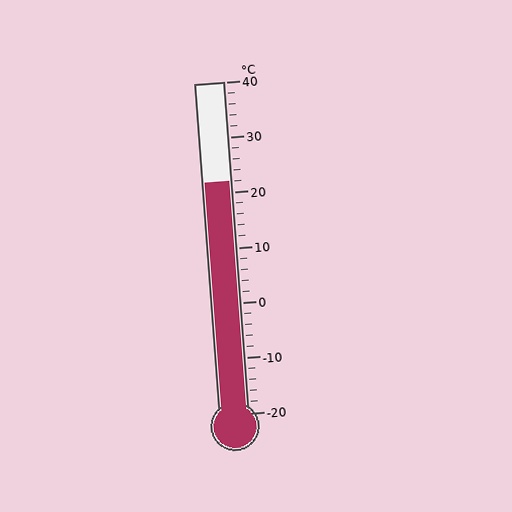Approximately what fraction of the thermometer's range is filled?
The thermometer is filled to approximately 70% of its range.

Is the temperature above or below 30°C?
The temperature is below 30°C.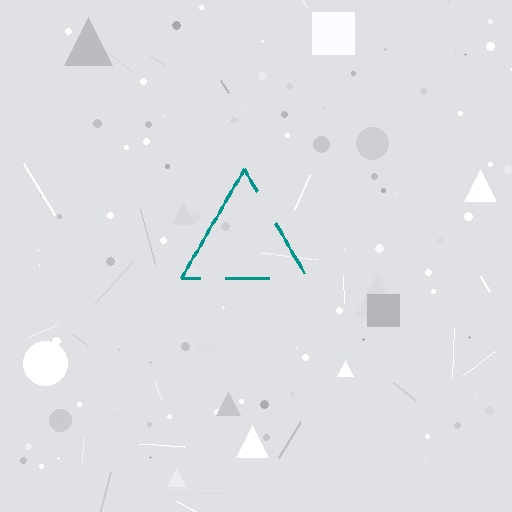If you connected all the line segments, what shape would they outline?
They would outline a triangle.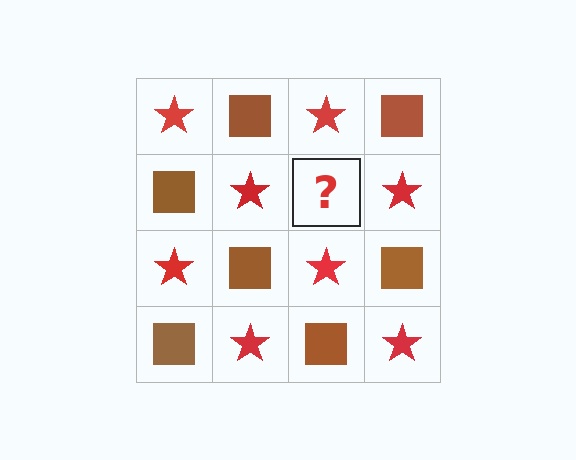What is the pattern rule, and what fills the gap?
The rule is that it alternates red star and brown square in a checkerboard pattern. The gap should be filled with a brown square.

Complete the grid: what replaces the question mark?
The question mark should be replaced with a brown square.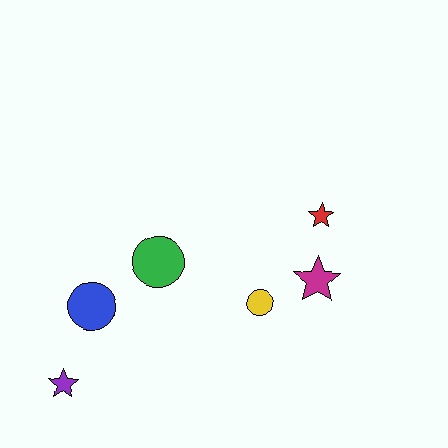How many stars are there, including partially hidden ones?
There are 3 stars.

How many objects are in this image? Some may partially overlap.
There are 6 objects.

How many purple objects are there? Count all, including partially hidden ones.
There is 1 purple object.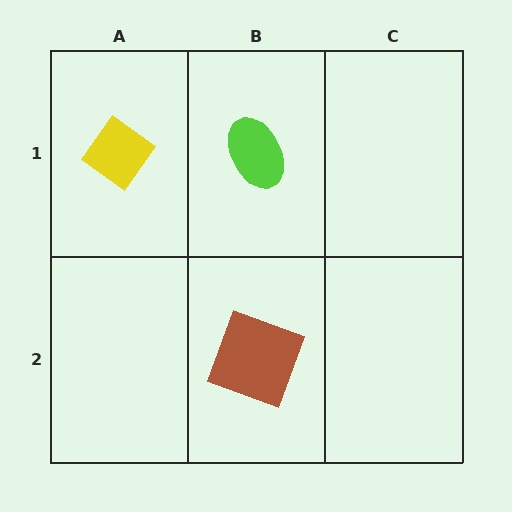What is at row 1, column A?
A yellow diamond.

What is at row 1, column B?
A lime ellipse.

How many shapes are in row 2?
1 shape.